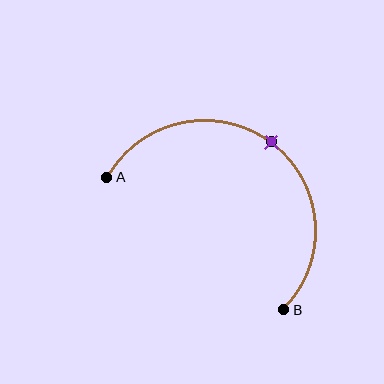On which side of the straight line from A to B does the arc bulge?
The arc bulges above and to the right of the straight line connecting A and B.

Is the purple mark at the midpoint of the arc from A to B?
Yes. The purple mark lies on the arc at equal arc-length from both A and B — it is the arc midpoint.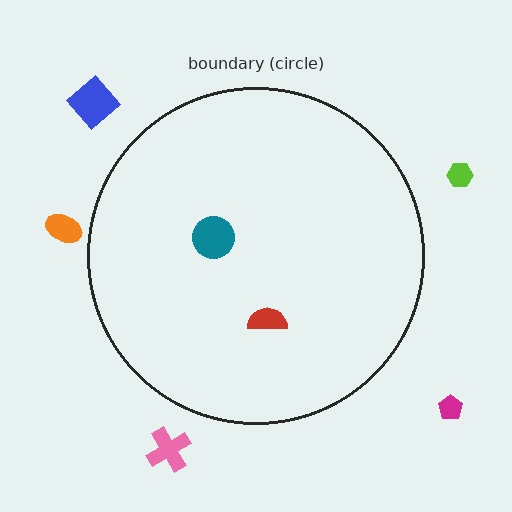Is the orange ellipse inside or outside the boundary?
Outside.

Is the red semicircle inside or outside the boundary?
Inside.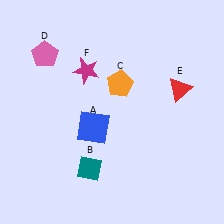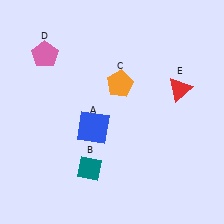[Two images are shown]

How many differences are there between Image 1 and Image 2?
There is 1 difference between the two images.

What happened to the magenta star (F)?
The magenta star (F) was removed in Image 2. It was in the top-left area of Image 1.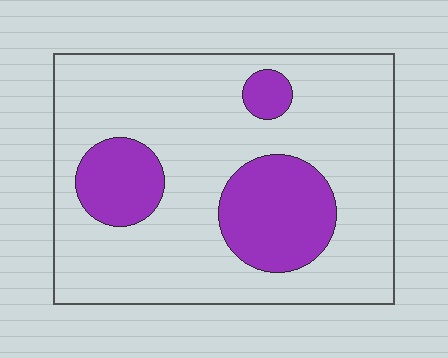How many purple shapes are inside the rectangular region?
3.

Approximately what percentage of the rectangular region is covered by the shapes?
Approximately 25%.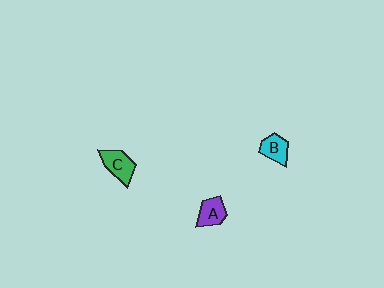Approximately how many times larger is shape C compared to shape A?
Approximately 1.2 times.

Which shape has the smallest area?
Shape B (cyan).